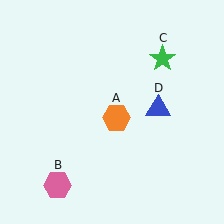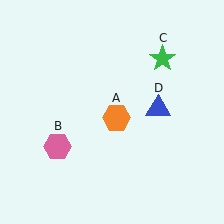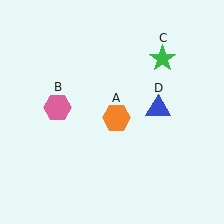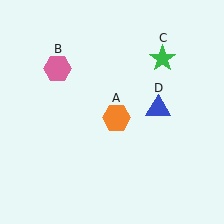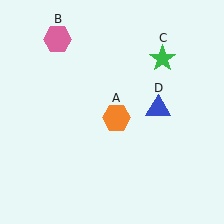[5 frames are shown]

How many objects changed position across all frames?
1 object changed position: pink hexagon (object B).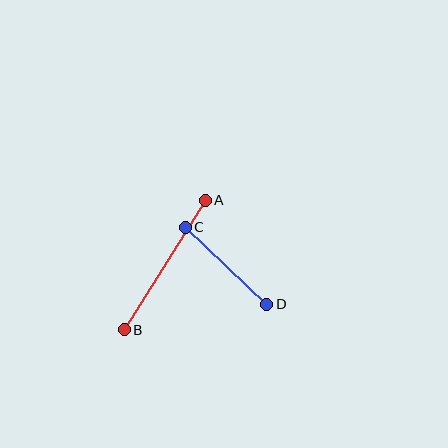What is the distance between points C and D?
The distance is approximately 112 pixels.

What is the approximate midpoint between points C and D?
The midpoint is at approximately (226, 266) pixels.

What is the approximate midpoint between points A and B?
The midpoint is at approximately (165, 265) pixels.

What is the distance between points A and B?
The distance is approximately 153 pixels.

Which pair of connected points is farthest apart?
Points A and B are farthest apart.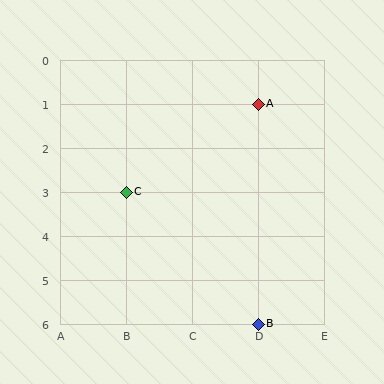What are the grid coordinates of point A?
Point A is at grid coordinates (D, 1).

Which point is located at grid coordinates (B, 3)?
Point C is at (B, 3).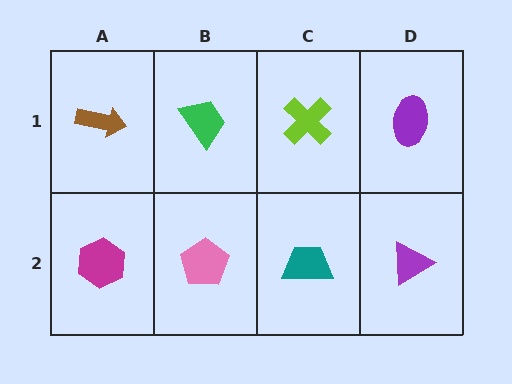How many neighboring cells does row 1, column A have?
2.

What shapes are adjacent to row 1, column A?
A magenta hexagon (row 2, column A), a green trapezoid (row 1, column B).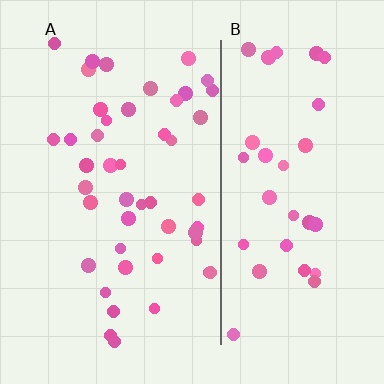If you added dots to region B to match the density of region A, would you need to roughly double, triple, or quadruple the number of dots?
Approximately double.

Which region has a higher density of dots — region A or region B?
A (the left).